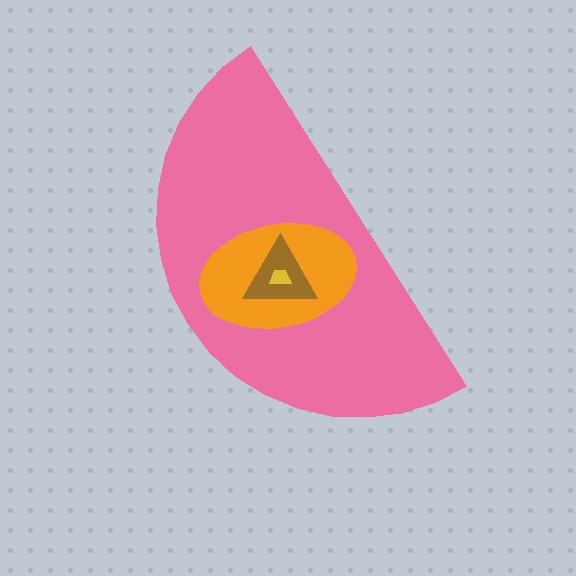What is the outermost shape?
The pink semicircle.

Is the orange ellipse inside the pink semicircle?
Yes.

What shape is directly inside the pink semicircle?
The orange ellipse.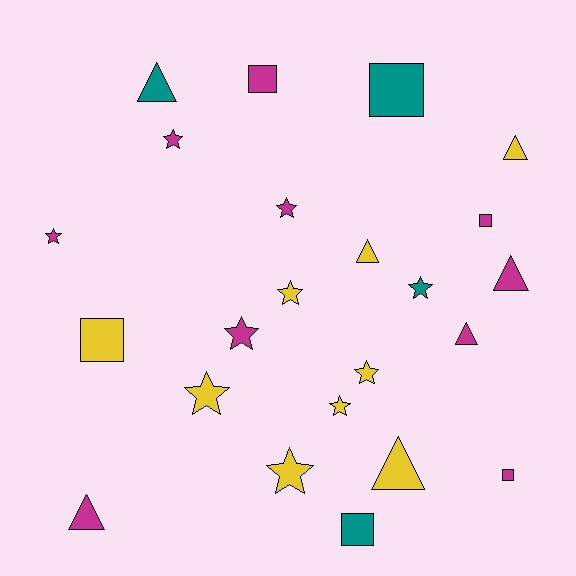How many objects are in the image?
There are 23 objects.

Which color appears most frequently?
Magenta, with 10 objects.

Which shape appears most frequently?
Star, with 10 objects.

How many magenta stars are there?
There are 4 magenta stars.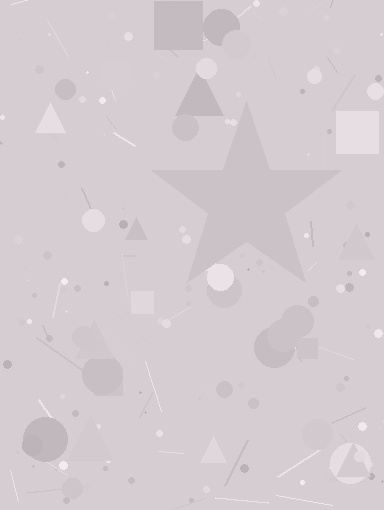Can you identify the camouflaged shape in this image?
The camouflaged shape is a star.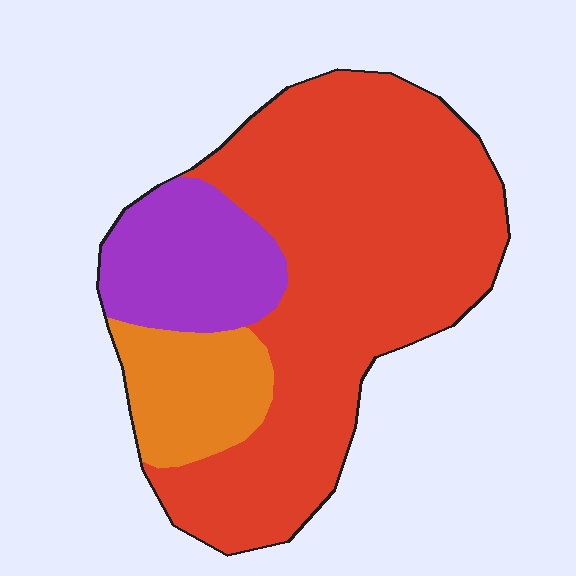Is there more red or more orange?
Red.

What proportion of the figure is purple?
Purple covers roughly 20% of the figure.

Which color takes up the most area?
Red, at roughly 70%.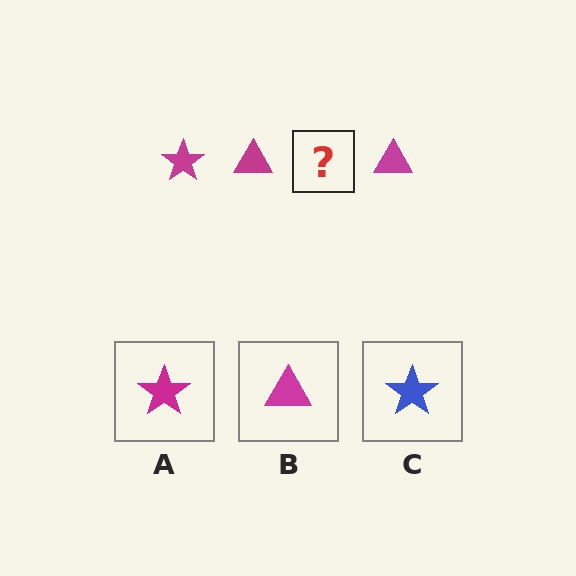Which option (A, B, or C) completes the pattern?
A.